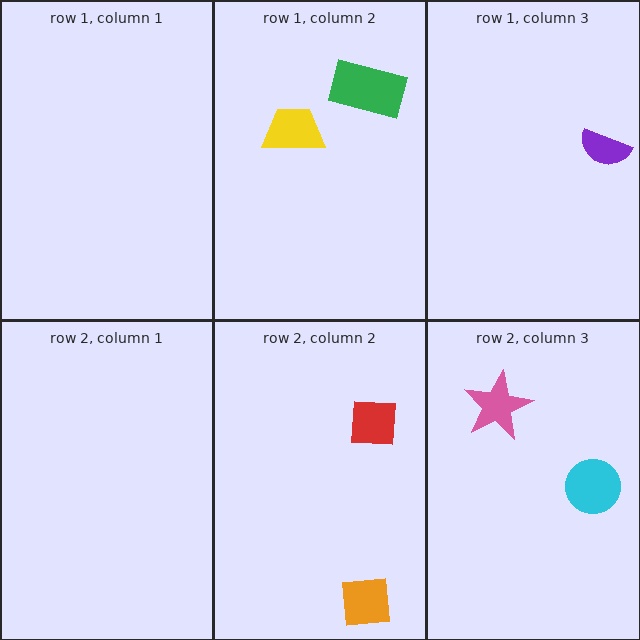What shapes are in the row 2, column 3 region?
The pink star, the cyan circle.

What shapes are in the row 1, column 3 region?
The purple semicircle.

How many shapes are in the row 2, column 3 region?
2.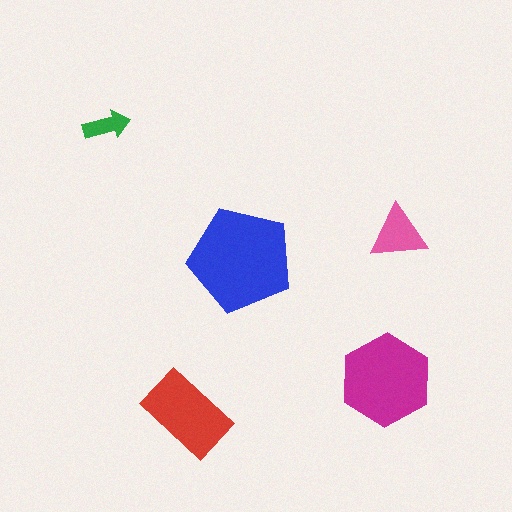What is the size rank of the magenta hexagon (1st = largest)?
2nd.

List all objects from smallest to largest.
The green arrow, the pink triangle, the red rectangle, the magenta hexagon, the blue pentagon.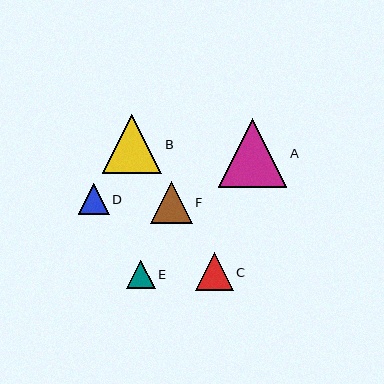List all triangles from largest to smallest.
From largest to smallest: A, B, F, C, D, E.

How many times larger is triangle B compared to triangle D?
Triangle B is approximately 1.9 times the size of triangle D.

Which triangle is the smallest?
Triangle E is the smallest with a size of approximately 28 pixels.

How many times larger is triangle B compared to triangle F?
Triangle B is approximately 1.4 times the size of triangle F.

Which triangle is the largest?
Triangle A is the largest with a size of approximately 68 pixels.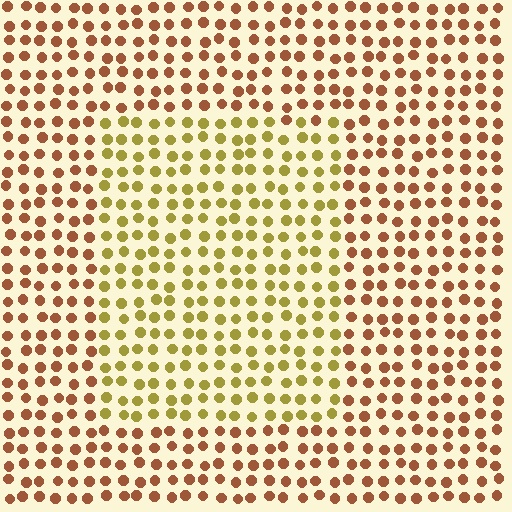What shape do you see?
I see a rectangle.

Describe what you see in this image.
The image is filled with small brown elements in a uniform arrangement. A rectangle-shaped region is visible where the elements are tinted to a slightly different hue, forming a subtle color boundary.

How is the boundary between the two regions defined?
The boundary is defined purely by a slight shift in hue (about 40 degrees). Spacing, size, and orientation are identical on both sides.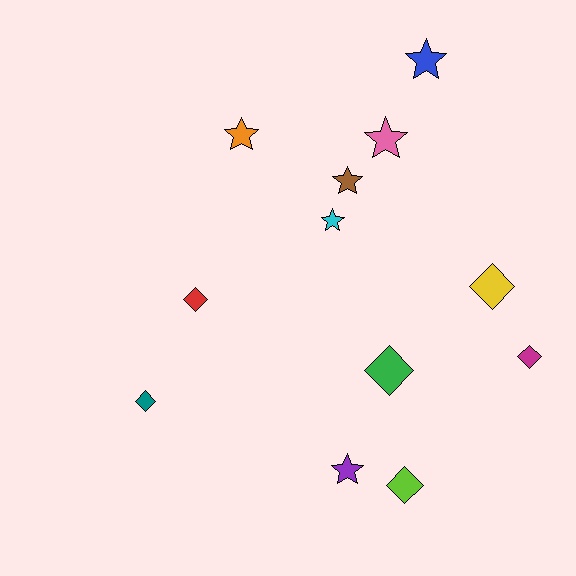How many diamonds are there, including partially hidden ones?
There are 6 diamonds.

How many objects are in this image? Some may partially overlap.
There are 12 objects.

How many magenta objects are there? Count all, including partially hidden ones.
There is 1 magenta object.